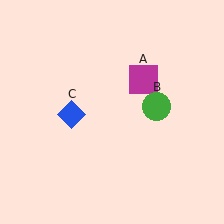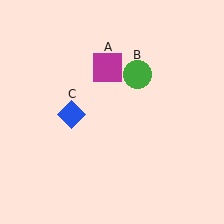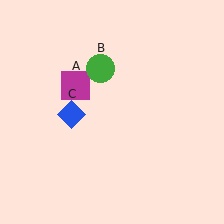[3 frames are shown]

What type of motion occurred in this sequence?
The magenta square (object A), green circle (object B) rotated counterclockwise around the center of the scene.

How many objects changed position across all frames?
2 objects changed position: magenta square (object A), green circle (object B).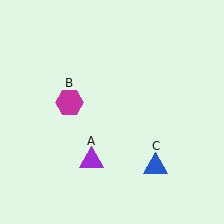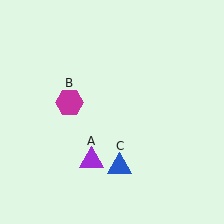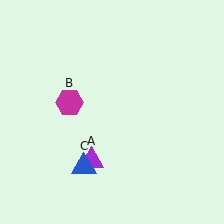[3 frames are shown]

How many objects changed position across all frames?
1 object changed position: blue triangle (object C).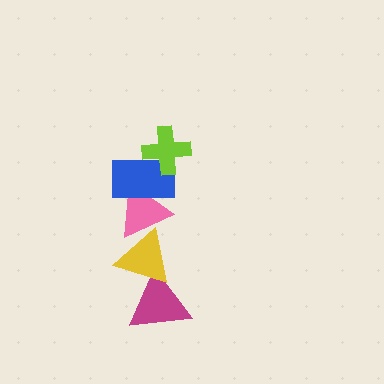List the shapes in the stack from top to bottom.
From top to bottom: the lime cross, the blue rectangle, the pink triangle, the yellow triangle, the magenta triangle.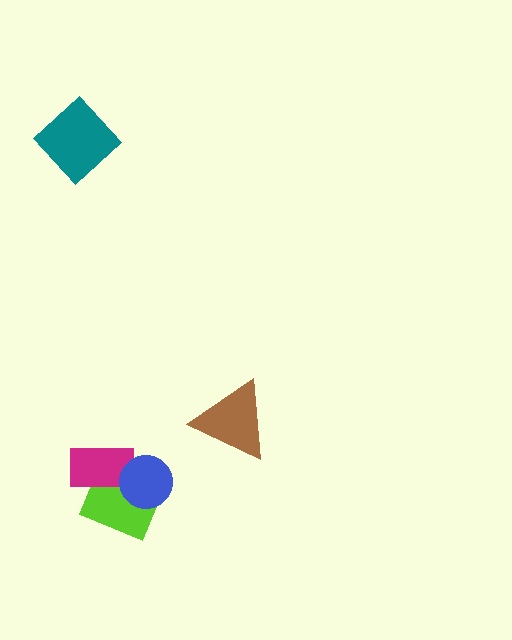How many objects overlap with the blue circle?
2 objects overlap with the blue circle.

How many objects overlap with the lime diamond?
2 objects overlap with the lime diamond.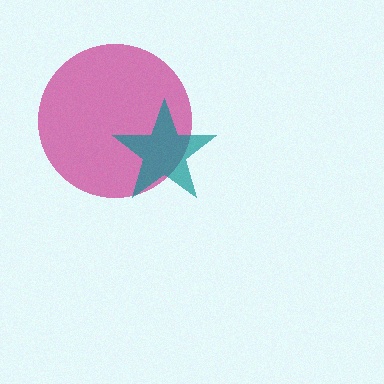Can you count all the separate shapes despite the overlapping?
Yes, there are 2 separate shapes.